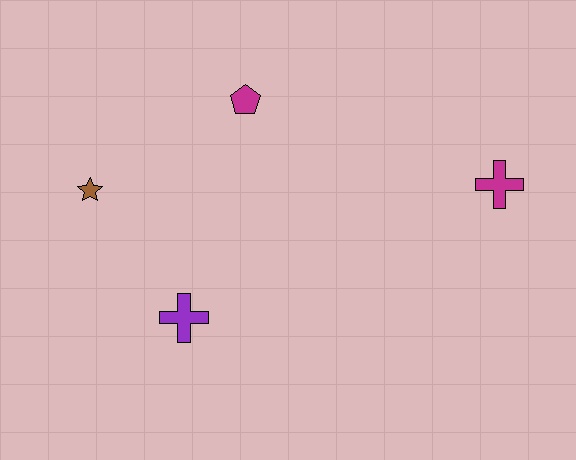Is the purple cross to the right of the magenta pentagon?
No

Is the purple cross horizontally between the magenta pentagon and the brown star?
Yes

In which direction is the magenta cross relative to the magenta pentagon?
The magenta cross is to the right of the magenta pentagon.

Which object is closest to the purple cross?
The brown star is closest to the purple cross.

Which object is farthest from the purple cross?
The magenta cross is farthest from the purple cross.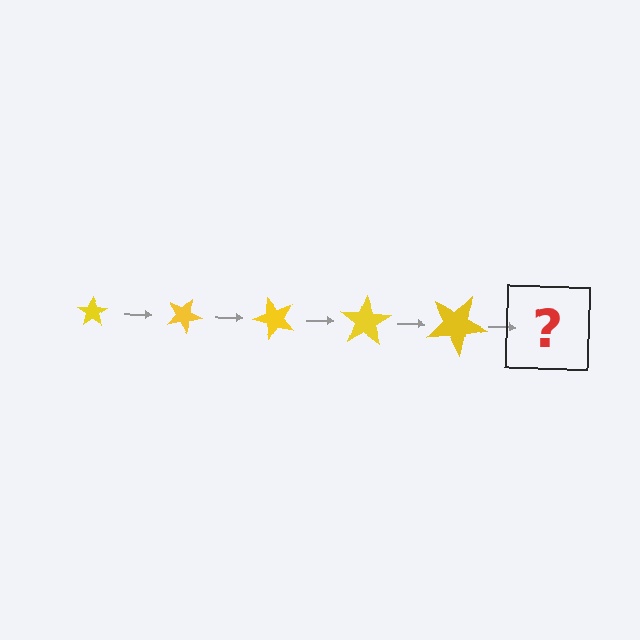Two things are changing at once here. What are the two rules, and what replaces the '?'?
The two rules are that the star grows larger each step and it rotates 25 degrees each step. The '?' should be a star, larger than the previous one and rotated 125 degrees from the start.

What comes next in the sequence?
The next element should be a star, larger than the previous one and rotated 125 degrees from the start.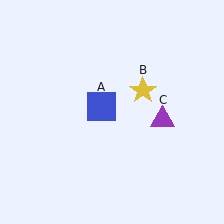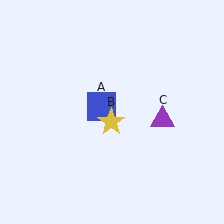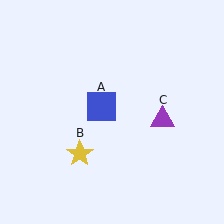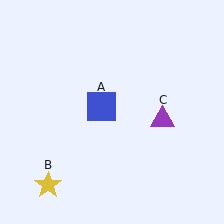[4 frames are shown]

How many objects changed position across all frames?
1 object changed position: yellow star (object B).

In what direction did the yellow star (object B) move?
The yellow star (object B) moved down and to the left.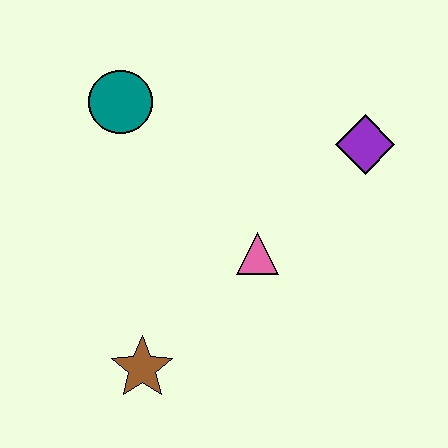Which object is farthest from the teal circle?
The brown star is farthest from the teal circle.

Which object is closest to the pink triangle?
The purple diamond is closest to the pink triangle.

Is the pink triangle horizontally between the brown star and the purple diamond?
Yes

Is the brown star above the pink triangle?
No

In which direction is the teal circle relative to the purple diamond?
The teal circle is to the left of the purple diamond.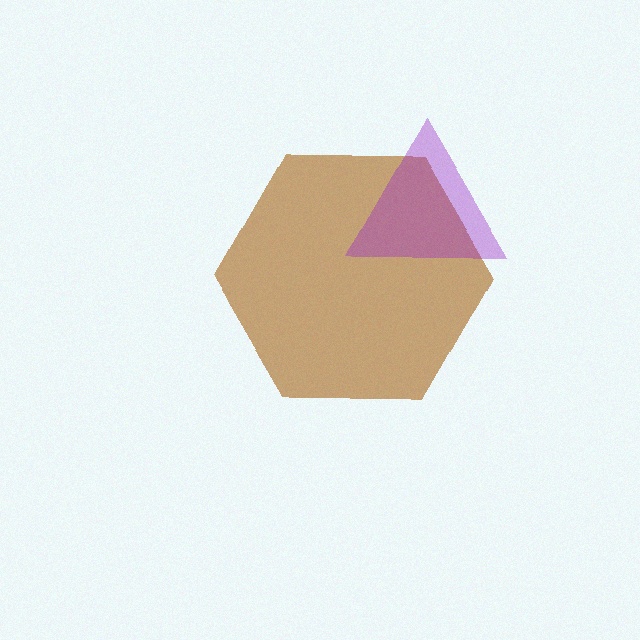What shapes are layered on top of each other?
The layered shapes are: a brown hexagon, a purple triangle.